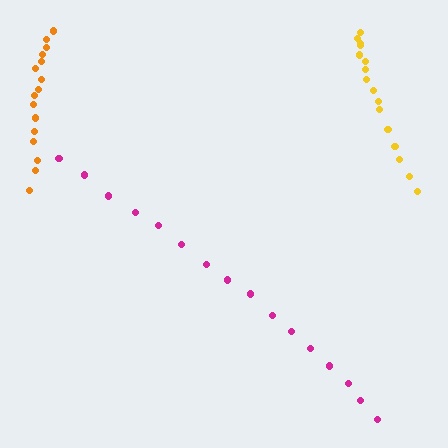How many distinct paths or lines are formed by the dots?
There are 3 distinct paths.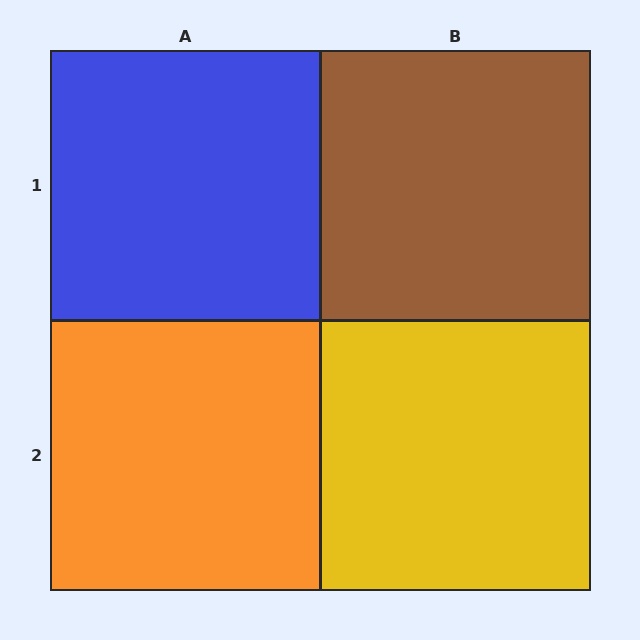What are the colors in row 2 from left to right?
Orange, yellow.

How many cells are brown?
1 cell is brown.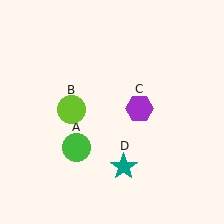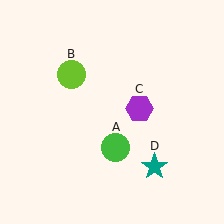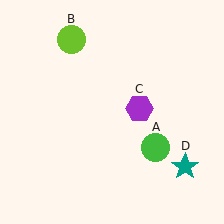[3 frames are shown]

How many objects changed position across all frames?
3 objects changed position: green circle (object A), lime circle (object B), teal star (object D).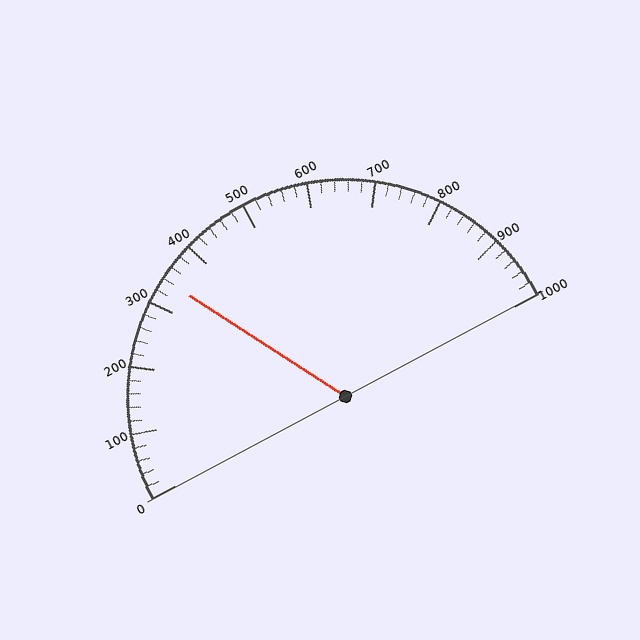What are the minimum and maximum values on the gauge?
The gauge ranges from 0 to 1000.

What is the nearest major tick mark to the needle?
The nearest major tick mark is 300.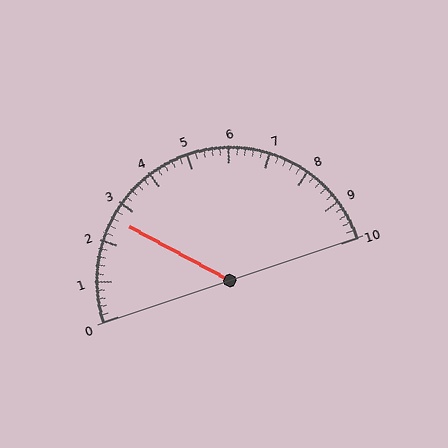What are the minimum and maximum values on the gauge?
The gauge ranges from 0 to 10.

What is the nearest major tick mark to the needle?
The nearest major tick mark is 3.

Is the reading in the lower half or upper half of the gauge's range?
The reading is in the lower half of the range (0 to 10).